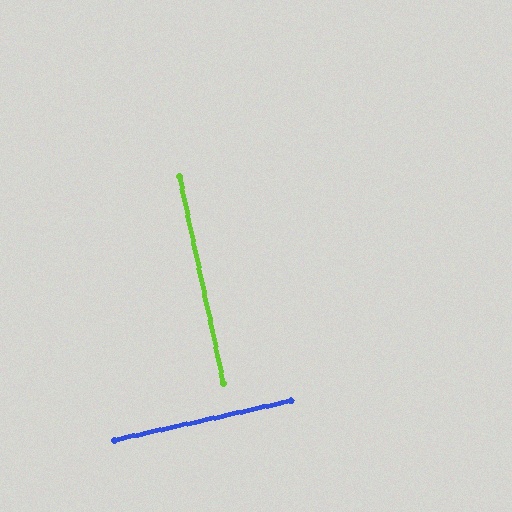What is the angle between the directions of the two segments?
Approximately 89 degrees.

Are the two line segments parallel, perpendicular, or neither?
Perpendicular — they meet at approximately 89°.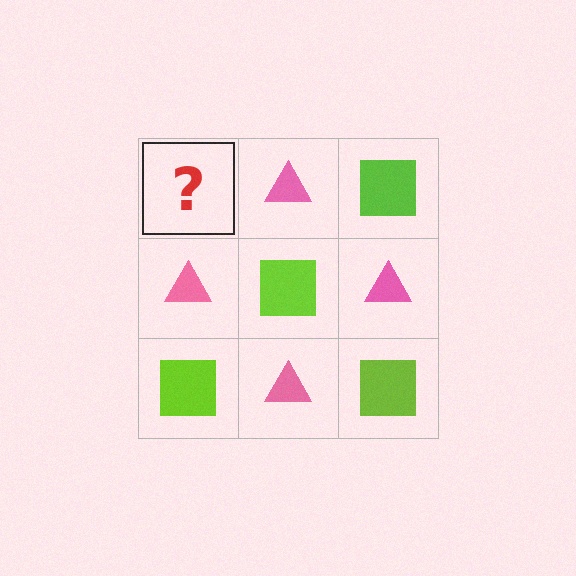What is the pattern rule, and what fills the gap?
The rule is that it alternates lime square and pink triangle in a checkerboard pattern. The gap should be filled with a lime square.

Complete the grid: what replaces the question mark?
The question mark should be replaced with a lime square.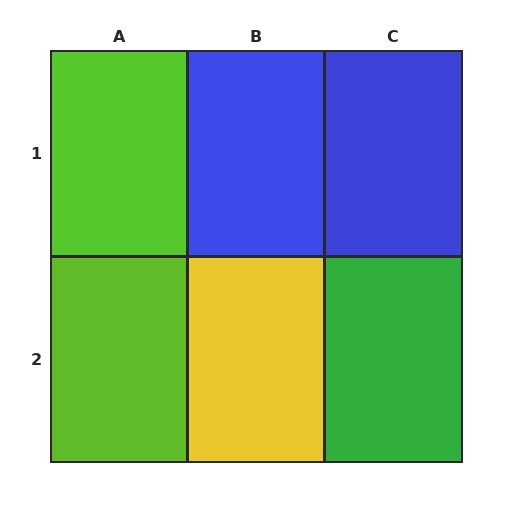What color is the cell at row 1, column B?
Blue.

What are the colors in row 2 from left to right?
Lime, yellow, green.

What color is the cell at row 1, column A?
Lime.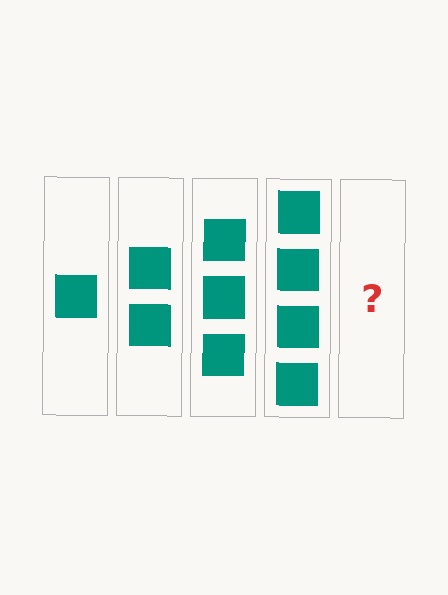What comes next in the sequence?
The next element should be 5 squares.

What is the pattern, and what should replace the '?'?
The pattern is that each step adds one more square. The '?' should be 5 squares.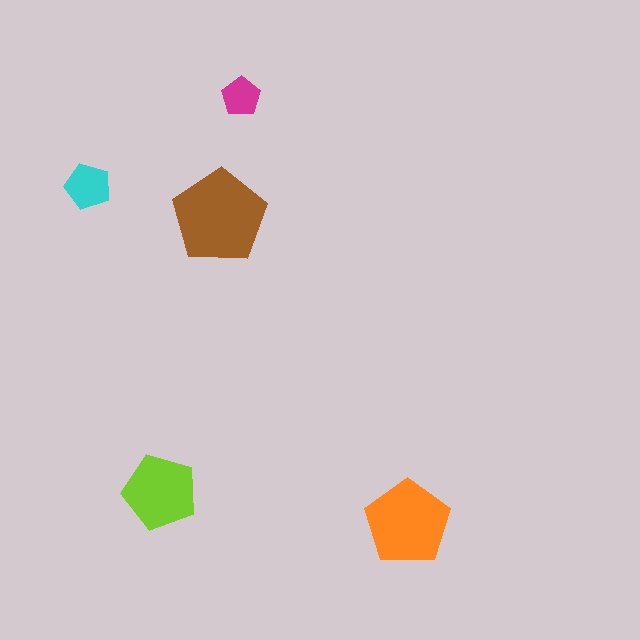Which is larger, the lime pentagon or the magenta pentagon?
The lime one.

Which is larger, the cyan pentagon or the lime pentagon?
The lime one.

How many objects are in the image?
There are 5 objects in the image.